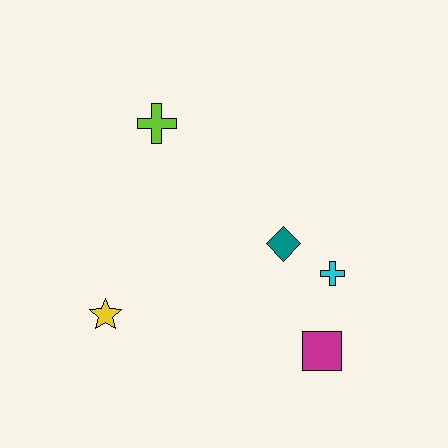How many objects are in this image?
There are 5 objects.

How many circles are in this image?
There are no circles.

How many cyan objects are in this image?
There is 1 cyan object.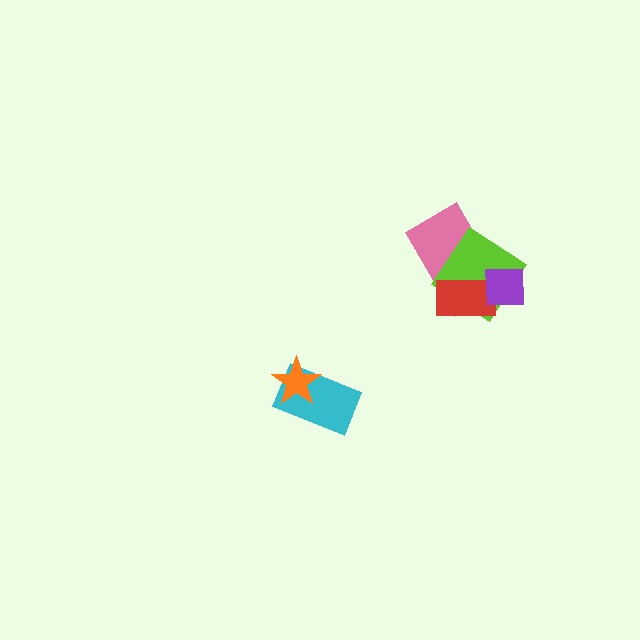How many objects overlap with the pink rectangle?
3 objects overlap with the pink rectangle.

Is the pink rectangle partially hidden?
Yes, it is partially covered by another shape.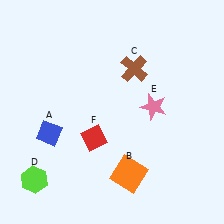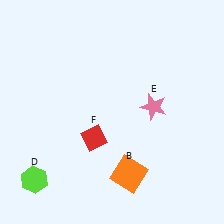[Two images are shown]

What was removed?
The blue diamond (A), the brown cross (C) were removed in Image 2.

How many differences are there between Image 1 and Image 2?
There are 2 differences between the two images.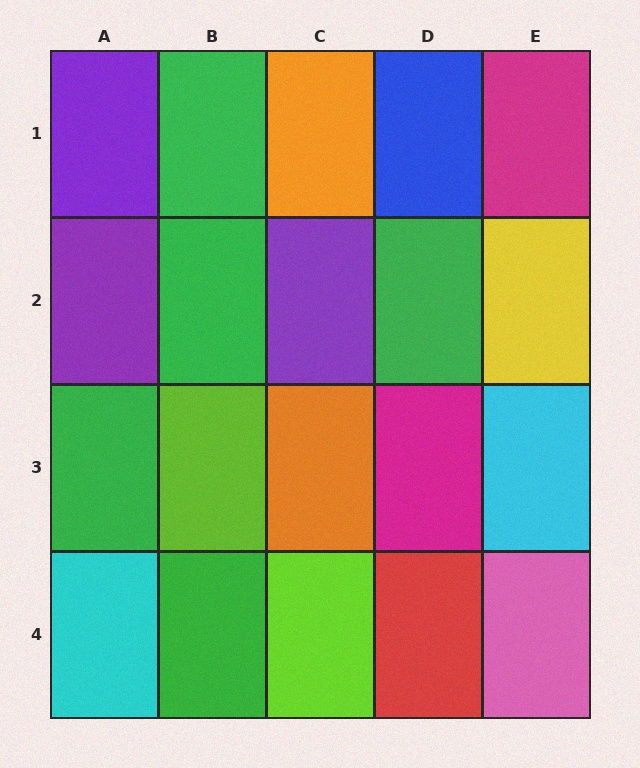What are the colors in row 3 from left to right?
Green, lime, orange, magenta, cyan.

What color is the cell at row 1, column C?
Orange.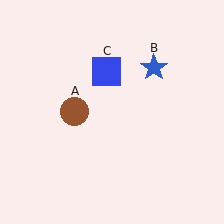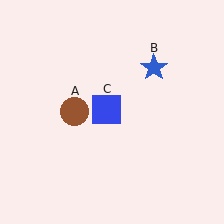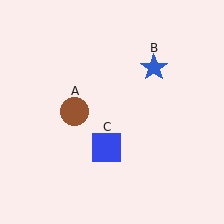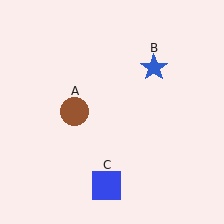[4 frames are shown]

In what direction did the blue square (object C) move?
The blue square (object C) moved down.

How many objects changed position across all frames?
1 object changed position: blue square (object C).